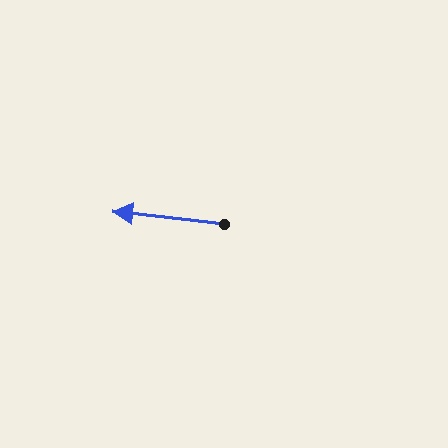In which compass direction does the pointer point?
West.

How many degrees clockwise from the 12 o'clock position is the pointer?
Approximately 277 degrees.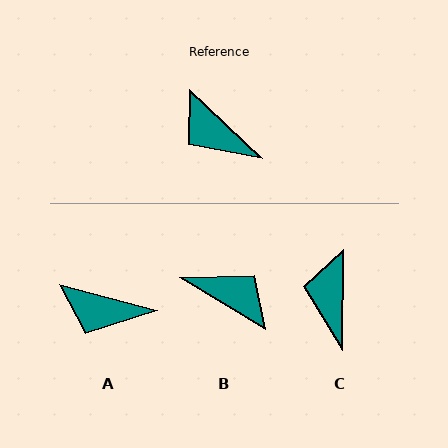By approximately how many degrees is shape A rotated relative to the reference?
Approximately 29 degrees counter-clockwise.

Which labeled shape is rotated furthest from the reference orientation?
B, about 168 degrees away.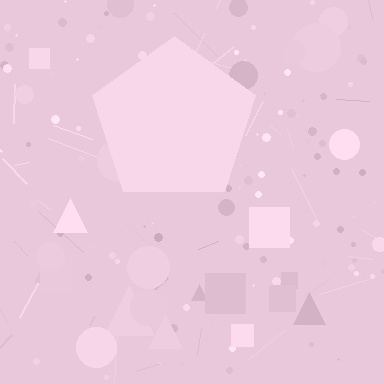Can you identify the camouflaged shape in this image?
The camouflaged shape is a pentagon.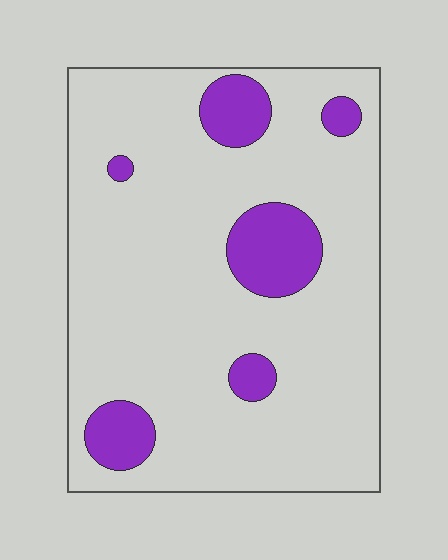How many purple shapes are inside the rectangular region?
6.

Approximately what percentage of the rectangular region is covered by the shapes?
Approximately 15%.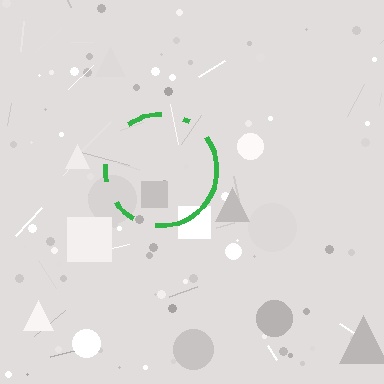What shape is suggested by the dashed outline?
The dashed outline suggests a circle.